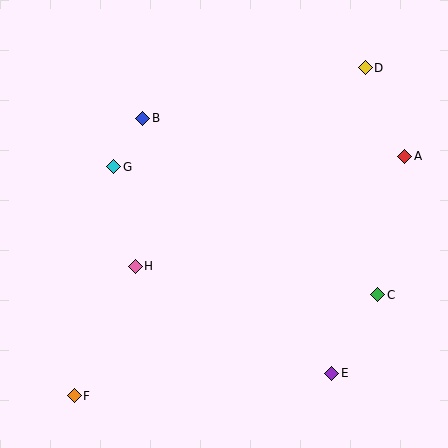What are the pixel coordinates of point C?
Point C is at (378, 295).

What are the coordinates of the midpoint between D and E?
The midpoint between D and E is at (348, 221).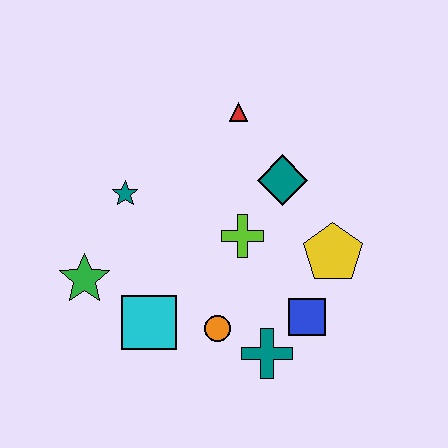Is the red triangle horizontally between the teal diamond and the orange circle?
Yes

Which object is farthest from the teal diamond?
The green star is farthest from the teal diamond.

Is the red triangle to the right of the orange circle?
Yes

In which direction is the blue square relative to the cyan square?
The blue square is to the right of the cyan square.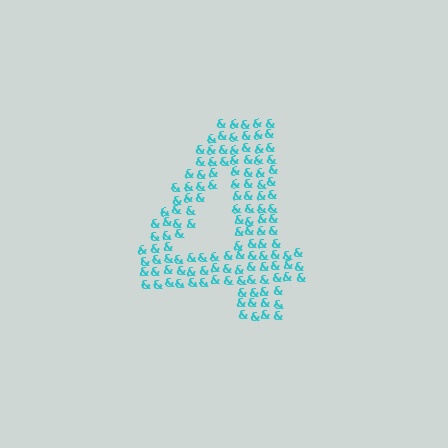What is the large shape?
The large shape is the digit 4.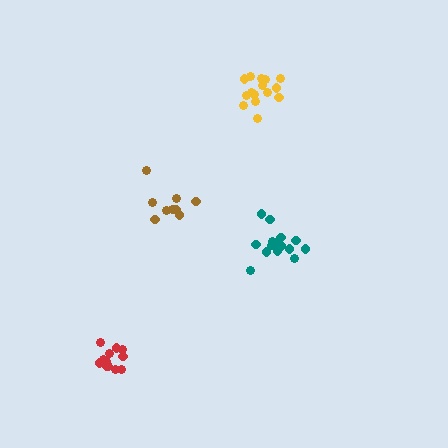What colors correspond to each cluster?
The clusters are colored: red, teal, yellow, brown.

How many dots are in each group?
Group 1: 12 dots, Group 2: 15 dots, Group 3: 15 dots, Group 4: 9 dots (51 total).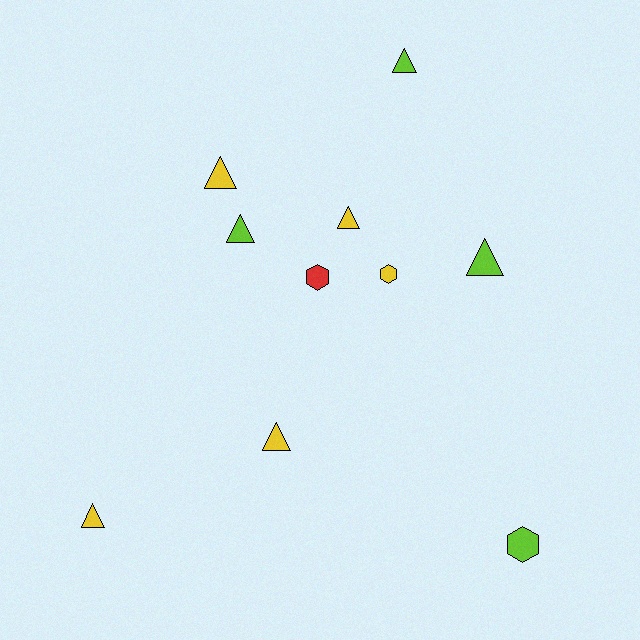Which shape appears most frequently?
Triangle, with 7 objects.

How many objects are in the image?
There are 10 objects.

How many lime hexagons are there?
There is 1 lime hexagon.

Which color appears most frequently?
Yellow, with 5 objects.